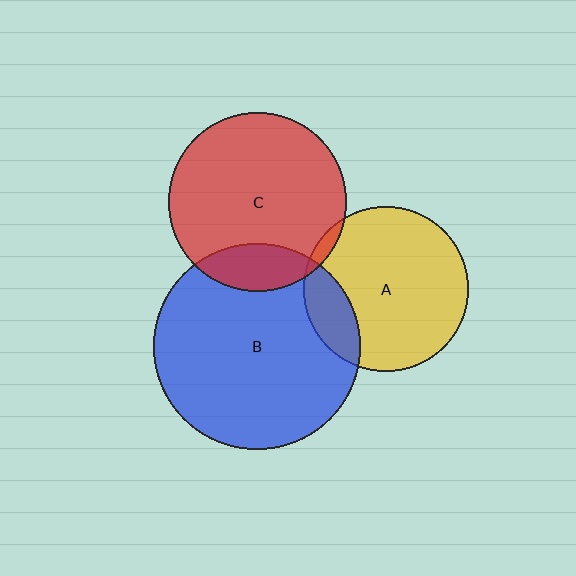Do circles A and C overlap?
Yes.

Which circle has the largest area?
Circle B (blue).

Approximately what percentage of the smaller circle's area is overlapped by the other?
Approximately 5%.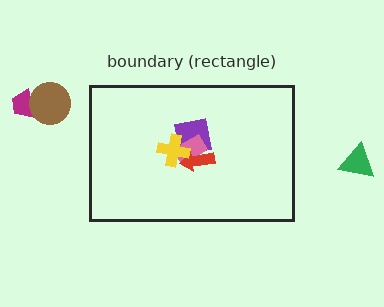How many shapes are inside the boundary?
4 inside, 3 outside.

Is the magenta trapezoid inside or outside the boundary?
Outside.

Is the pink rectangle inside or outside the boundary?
Inside.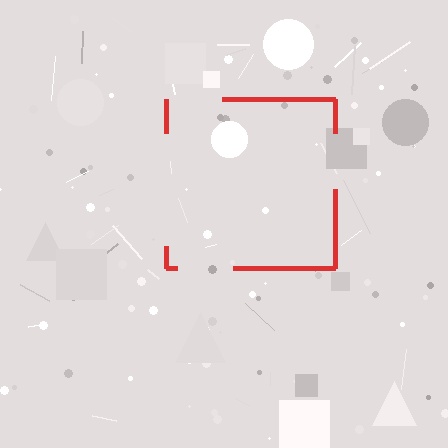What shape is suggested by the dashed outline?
The dashed outline suggests a square.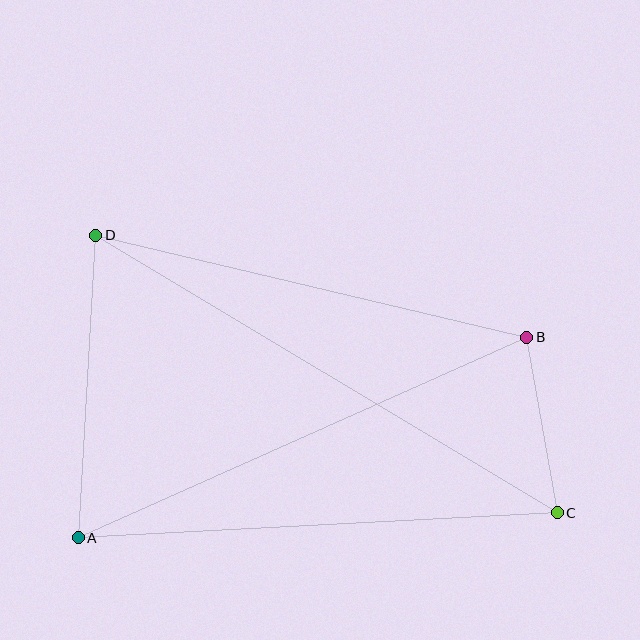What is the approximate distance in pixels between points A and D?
The distance between A and D is approximately 303 pixels.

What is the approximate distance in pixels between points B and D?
The distance between B and D is approximately 443 pixels.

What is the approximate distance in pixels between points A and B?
The distance between A and B is approximately 491 pixels.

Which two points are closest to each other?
Points B and C are closest to each other.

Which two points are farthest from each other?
Points C and D are farthest from each other.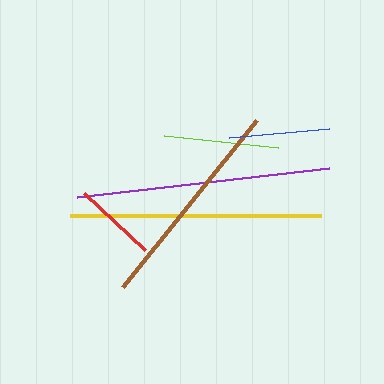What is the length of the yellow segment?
The yellow segment is approximately 252 pixels long.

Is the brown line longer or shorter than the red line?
The brown line is longer than the red line.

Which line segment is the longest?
The purple line is the longest at approximately 253 pixels.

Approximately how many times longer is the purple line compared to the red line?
The purple line is approximately 3.0 times the length of the red line.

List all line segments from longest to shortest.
From longest to shortest: purple, yellow, brown, lime, blue, red.